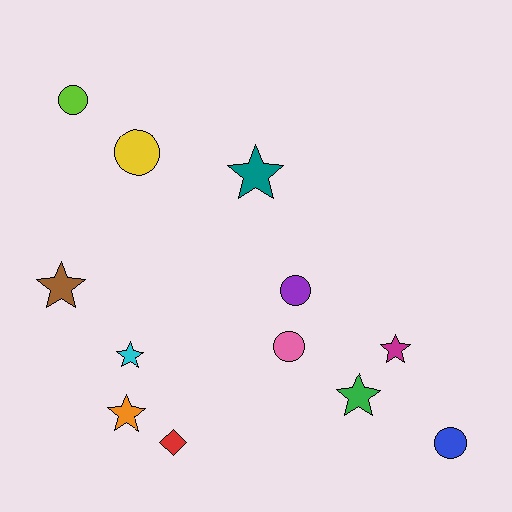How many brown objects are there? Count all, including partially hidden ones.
There is 1 brown object.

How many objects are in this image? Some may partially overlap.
There are 12 objects.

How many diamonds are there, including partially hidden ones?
There is 1 diamond.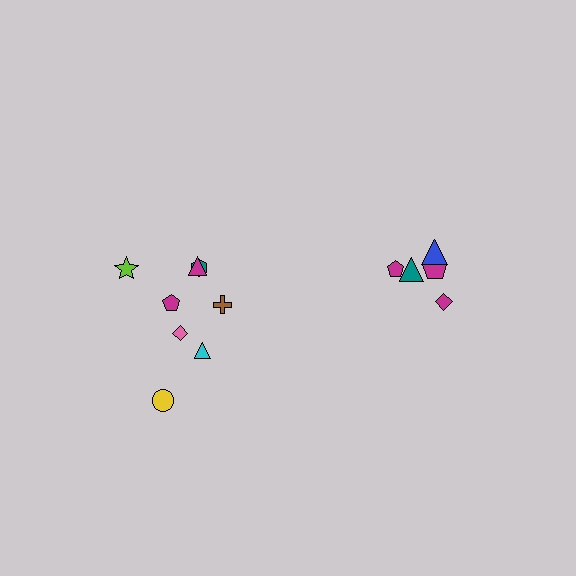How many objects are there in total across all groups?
There are 13 objects.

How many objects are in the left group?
There are 8 objects.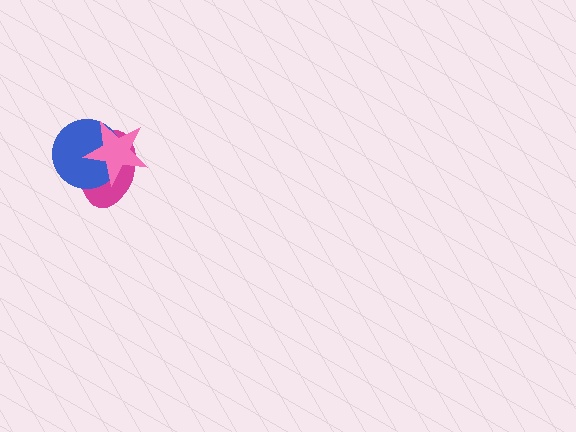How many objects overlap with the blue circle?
2 objects overlap with the blue circle.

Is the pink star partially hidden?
No, no other shape covers it.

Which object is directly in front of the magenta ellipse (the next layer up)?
The blue circle is directly in front of the magenta ellipse.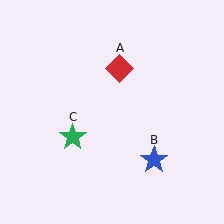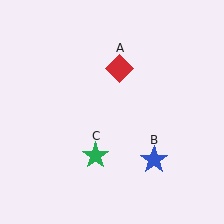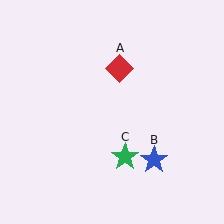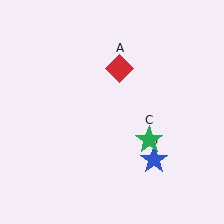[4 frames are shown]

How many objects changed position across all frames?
1 object changed position: green star (object C).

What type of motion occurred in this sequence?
The green star (object C) rotated counterclockwise around the center of the scene.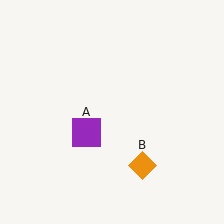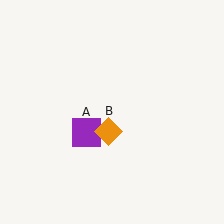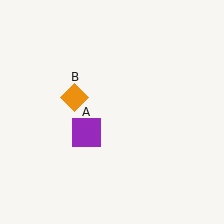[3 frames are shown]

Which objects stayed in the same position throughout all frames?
Purple square (object A) remained stationary.